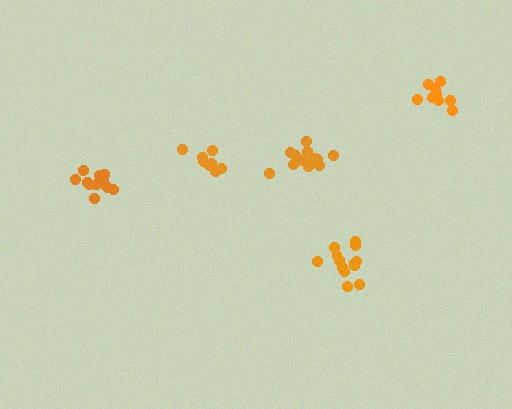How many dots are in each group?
Group 1: 13 dots, Group 2: 10 dots, Group 3: 14 dots, Group 4: 12 dots, Group 5: 8 dots (57 total).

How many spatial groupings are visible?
There are 5 spatial groupings.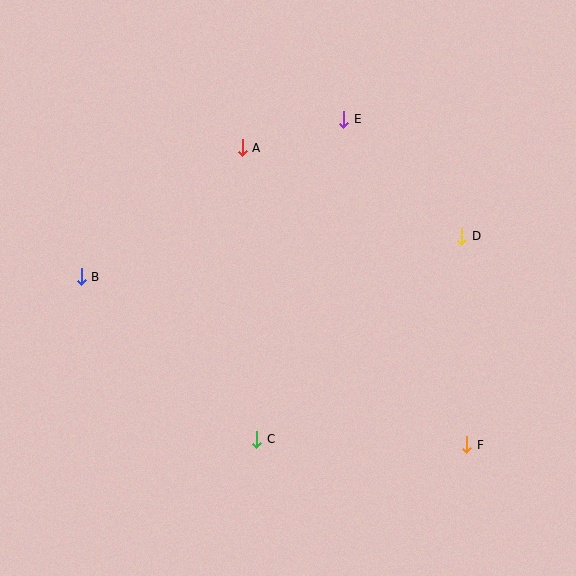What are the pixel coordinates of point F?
Point F is at (467, 445).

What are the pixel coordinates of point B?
Point B is at (81, 277).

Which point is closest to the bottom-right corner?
Point F is closest to the bottom-right corner.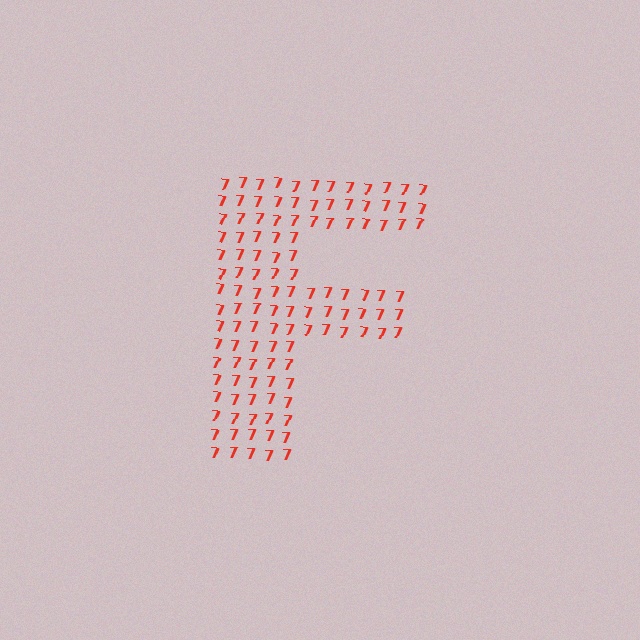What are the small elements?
The small elements are digit 7's.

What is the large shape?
The large shape is the letter F.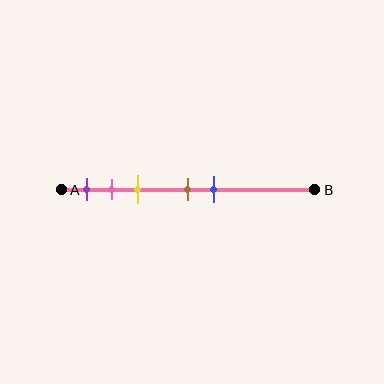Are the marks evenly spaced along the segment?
No, the marks are not evenly spaced.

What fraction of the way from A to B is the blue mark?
The blue mark is approximately 60% (0.6) of the way from A to B.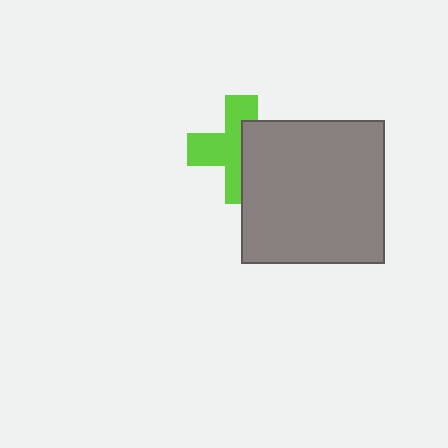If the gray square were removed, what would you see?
You would see the complete lime cross.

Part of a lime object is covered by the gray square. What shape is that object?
It is a cross.